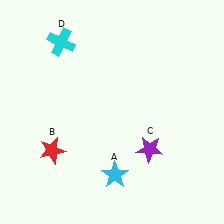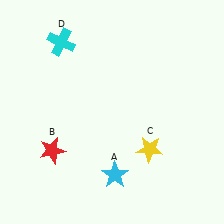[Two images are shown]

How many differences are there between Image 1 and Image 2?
There is 1 difference between the two images.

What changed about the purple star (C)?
In Image 1, C is purple. In Image 2, it changed to yellow.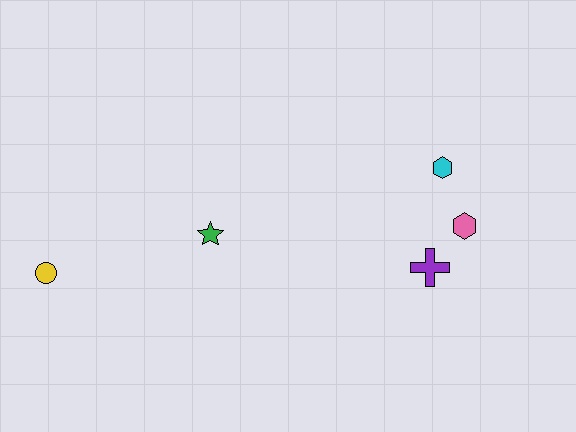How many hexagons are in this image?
There are 2 hexagons.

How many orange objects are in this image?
There are no orange objects.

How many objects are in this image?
There are 5 objects.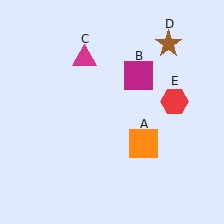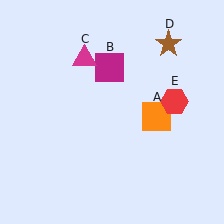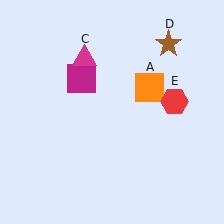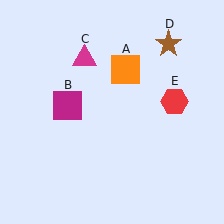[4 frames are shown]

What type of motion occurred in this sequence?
The orange square (object A), magenta square (object B) rotated counterclockwise around the center of the scene.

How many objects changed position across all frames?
2 objects changed position: orange square (object A), magenta square (object B).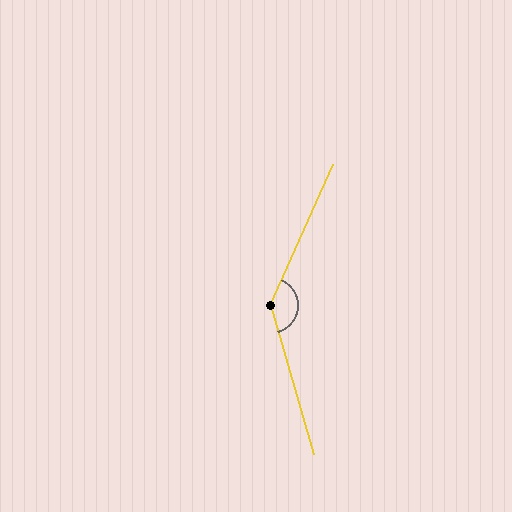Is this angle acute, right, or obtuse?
It is obtuse.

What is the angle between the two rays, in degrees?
Approximately 140 degrees.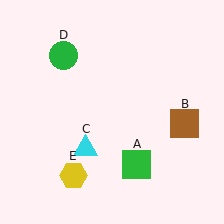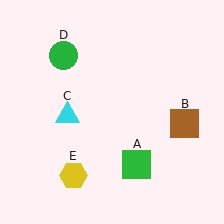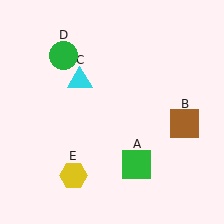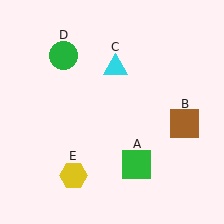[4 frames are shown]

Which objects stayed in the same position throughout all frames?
Green square (object A) and brown square (object B) and green circle (object D) and yellow hexagon (object E) remained stationary.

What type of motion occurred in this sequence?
The cyan triangle (object C) rotated clockwise around the center of the scene.